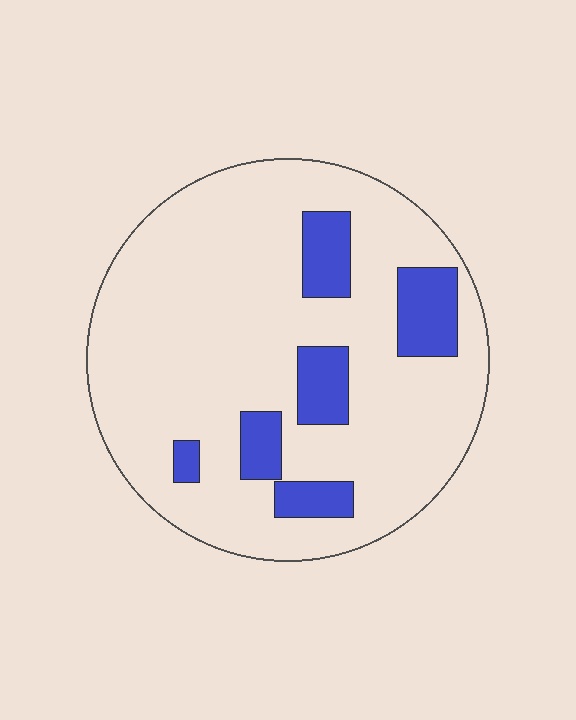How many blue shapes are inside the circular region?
6.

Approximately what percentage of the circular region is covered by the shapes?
Approximately 15%.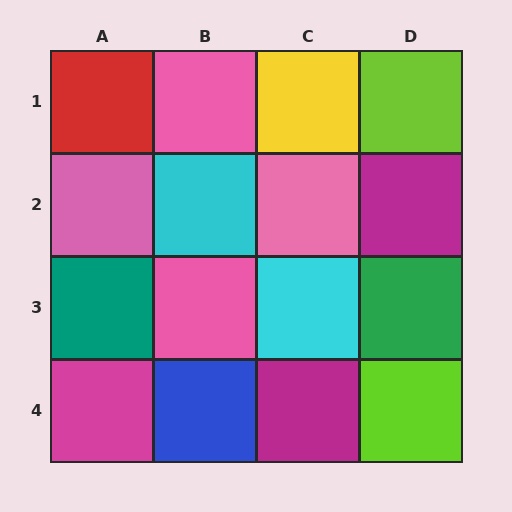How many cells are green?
1 cell is green.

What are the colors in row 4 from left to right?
Magenta, blue, magenta, lime.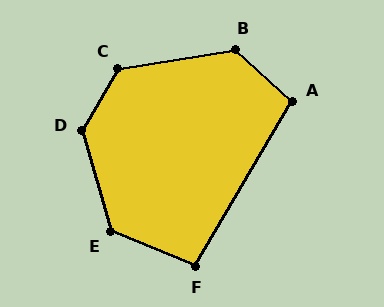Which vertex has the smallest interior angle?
F, at approximately 98 degrees.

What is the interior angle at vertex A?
Approximately 102 degrees (obtuse).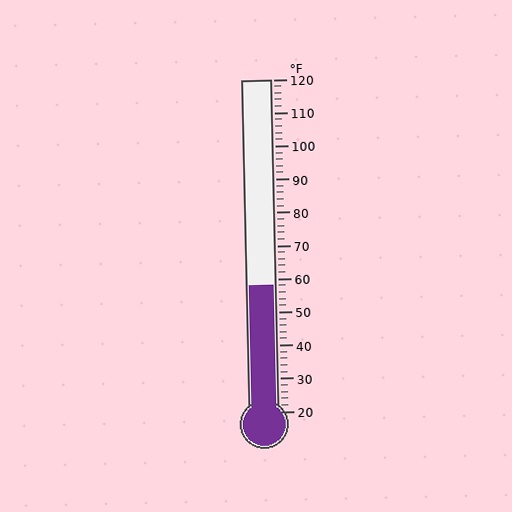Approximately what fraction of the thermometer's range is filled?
The thermometer is filled to approximately 40% of its range.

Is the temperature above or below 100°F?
The temperature is below 100°F.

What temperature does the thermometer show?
The thermometer shows approximately 58°F.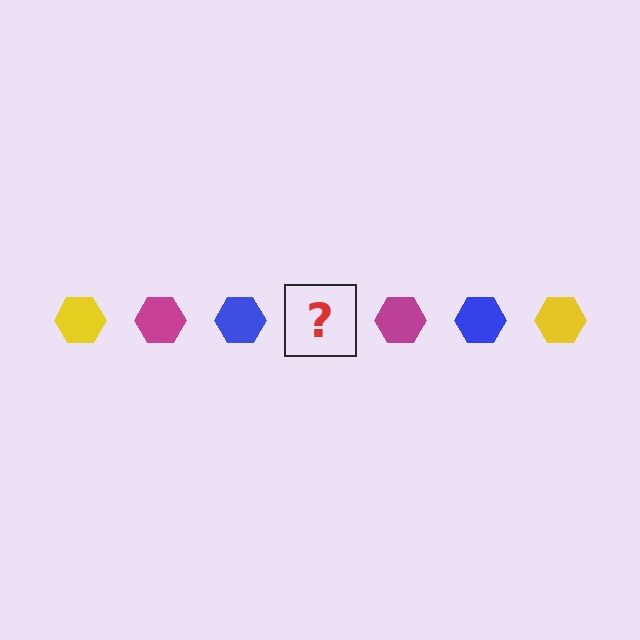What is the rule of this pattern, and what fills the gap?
The rule is that the pattern cycles through yellow, magenta, blue hexagons. The gap should be filled with a yellow hexagon.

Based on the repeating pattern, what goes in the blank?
The blank should be a yellow hexagon.